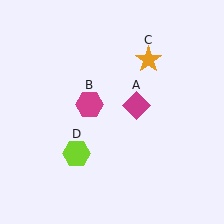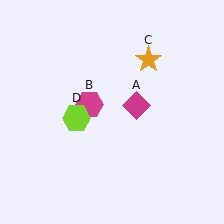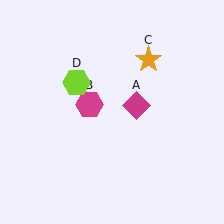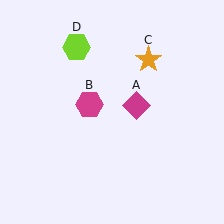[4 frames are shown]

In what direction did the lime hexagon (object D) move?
The lime hexagon (object D) moved up.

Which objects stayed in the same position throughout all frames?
Magenta diamond (object A) and magenta hexagon (object B) and orange star (object C) remained stationary.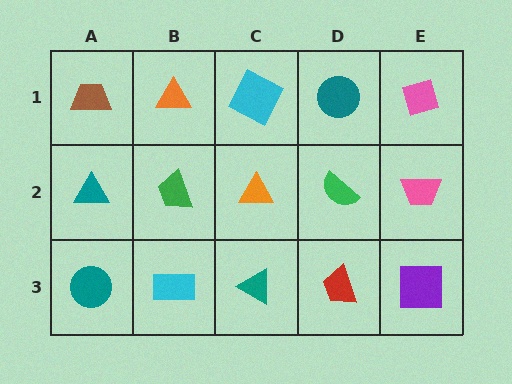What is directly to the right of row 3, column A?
A cyan rectangle.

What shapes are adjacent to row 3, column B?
A green trapezoid (row 2, column B), a teal circle (row 3, column A), a teal triangle (row 3, column C).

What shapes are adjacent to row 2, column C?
A cyan square (row 1, column C), a teal triangle (row 3, column C), a green trapezoid (row 2, column B), a green semicircle (row 2, column D).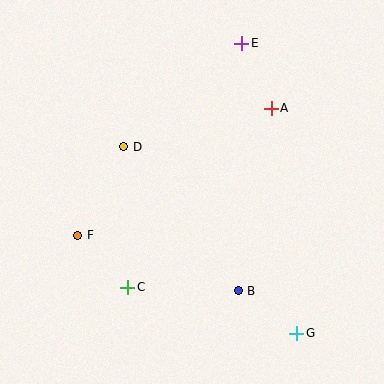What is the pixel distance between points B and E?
The distance between B and E is 247 pixels.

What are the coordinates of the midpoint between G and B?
The midpoint between G and B is at (267, 312).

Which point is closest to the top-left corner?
Point D is closest to the top-left corner.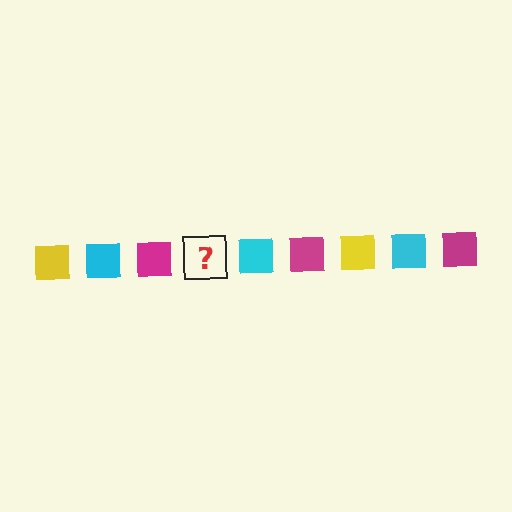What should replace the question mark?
The question mark should be replaced with a yellow square.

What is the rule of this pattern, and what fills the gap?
The rule is that the pattern cycles through yellow, cyan, magenta squares. The gap should be filled with a yellow square.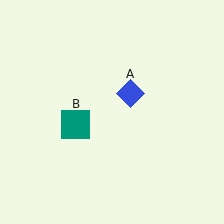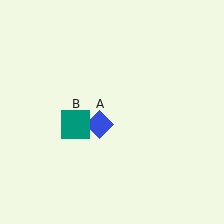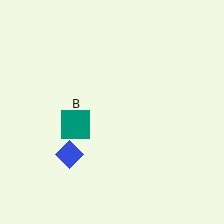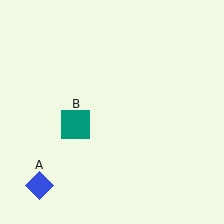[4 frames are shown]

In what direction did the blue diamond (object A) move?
The blue diamond (object A) moved down and to the left.